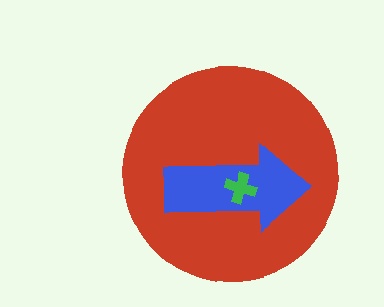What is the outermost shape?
The red circle.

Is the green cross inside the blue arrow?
Yes.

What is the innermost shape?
The green cross.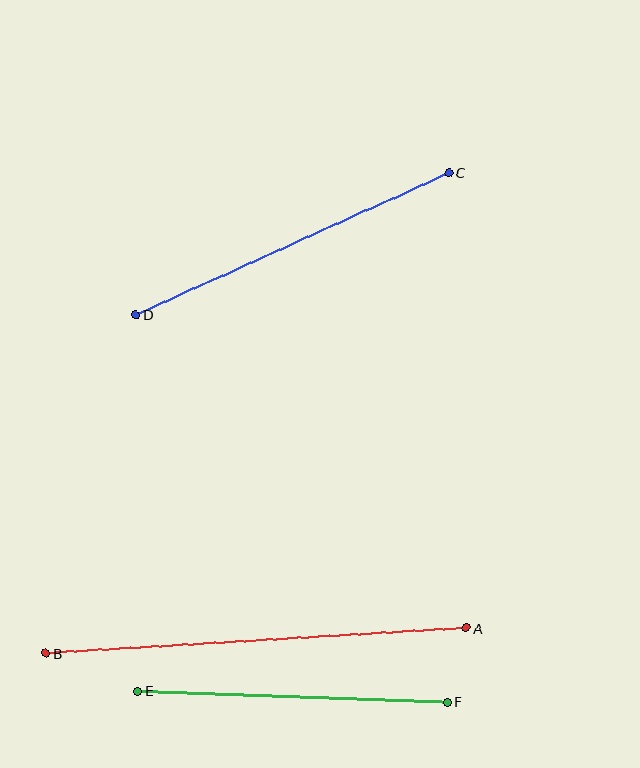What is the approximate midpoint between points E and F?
The midpoint is at approximately (292, 696) pixels.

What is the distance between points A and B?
The distance is approximately 421 pixels.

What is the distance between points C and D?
The distance is approximately 343 pixels.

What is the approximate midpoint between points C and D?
The midpoint is at approximately (293, 244) pixels.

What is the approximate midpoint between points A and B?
The midpoint is at approximately (256, 641) pixels.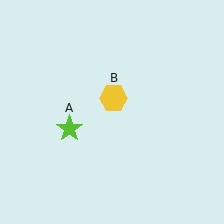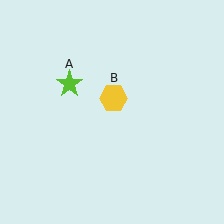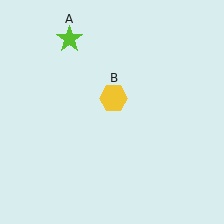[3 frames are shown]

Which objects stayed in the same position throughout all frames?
Yellow hexagon (object B) remained stationary.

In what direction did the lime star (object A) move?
The lime star (object A) moved up.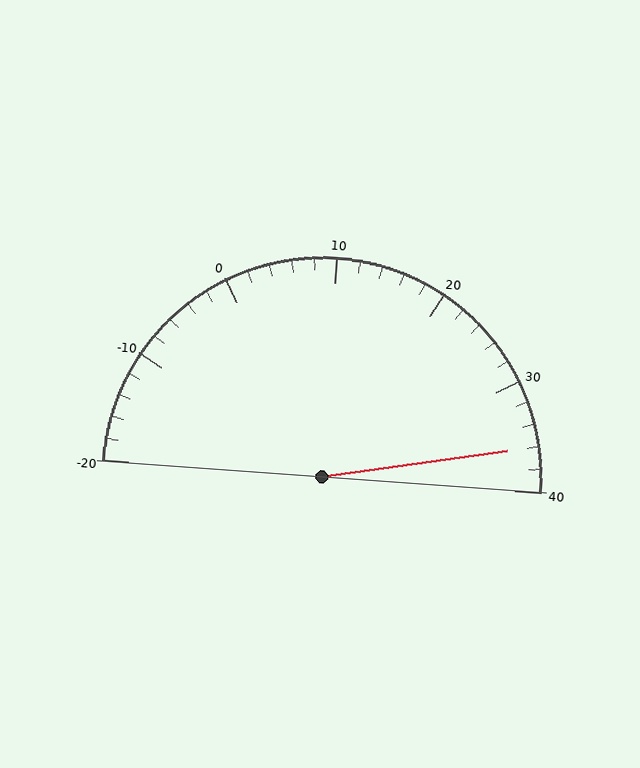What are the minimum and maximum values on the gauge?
The gauge ranges from -20 to 40.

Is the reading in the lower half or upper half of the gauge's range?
The reading is in the upper half of the range (-20 to 40).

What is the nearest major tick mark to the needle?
The nearest major tick mark is 40.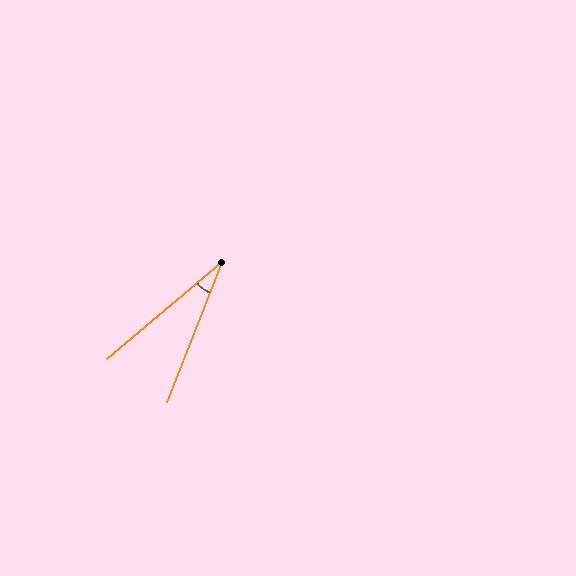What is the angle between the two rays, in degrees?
Approximately 28 degrees.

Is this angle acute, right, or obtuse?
It is acute.